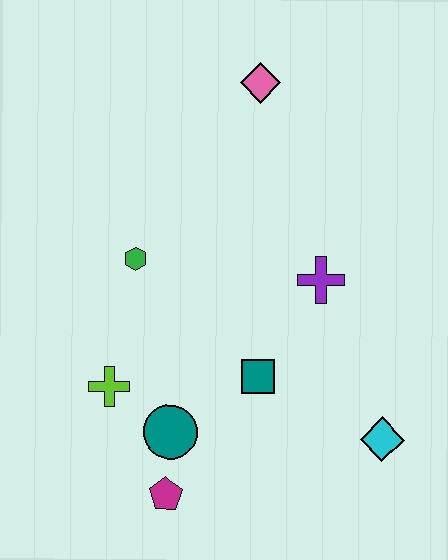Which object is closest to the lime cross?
The teal circle is closest to the lime cross.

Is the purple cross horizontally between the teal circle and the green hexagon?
No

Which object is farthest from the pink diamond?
The magenta pentagon is farthest from the pink diamond.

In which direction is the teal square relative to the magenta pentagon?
The teal square is above the magenta pentagon.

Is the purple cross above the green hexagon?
No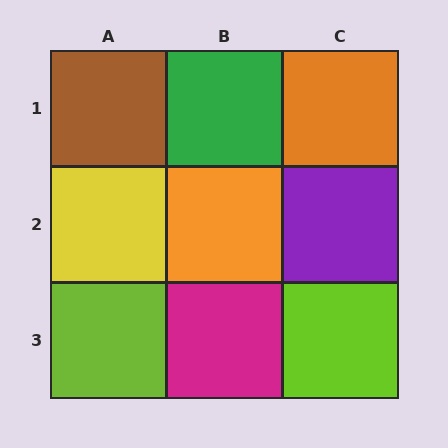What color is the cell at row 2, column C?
Purple.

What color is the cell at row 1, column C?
Orange.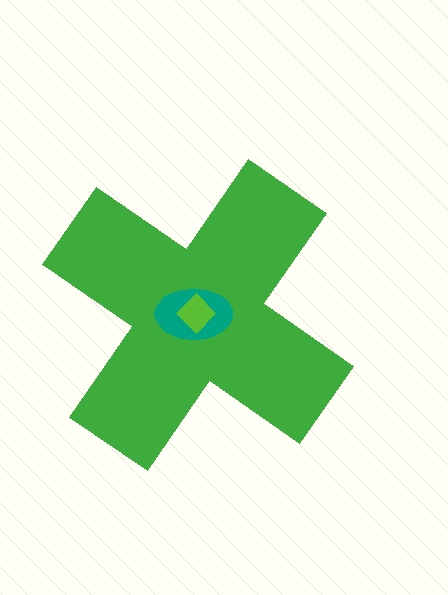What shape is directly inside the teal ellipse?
The lime diamond.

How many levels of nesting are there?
3.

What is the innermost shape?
The lime diamond.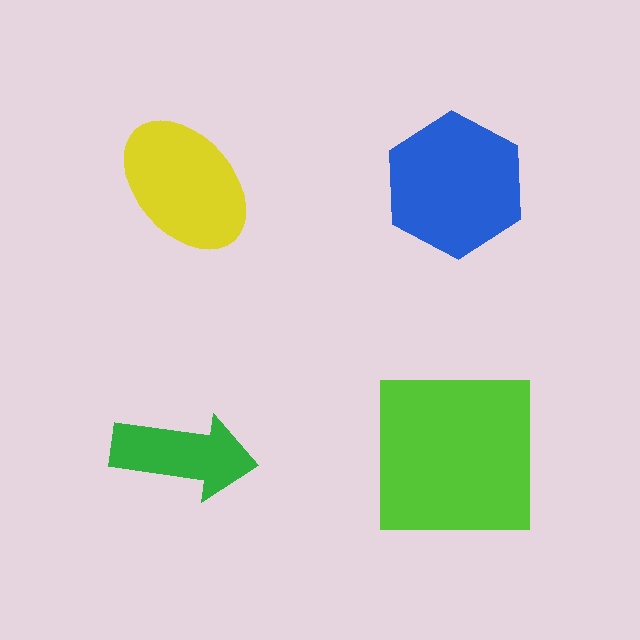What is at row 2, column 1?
A green arrow.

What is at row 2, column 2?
A lime square.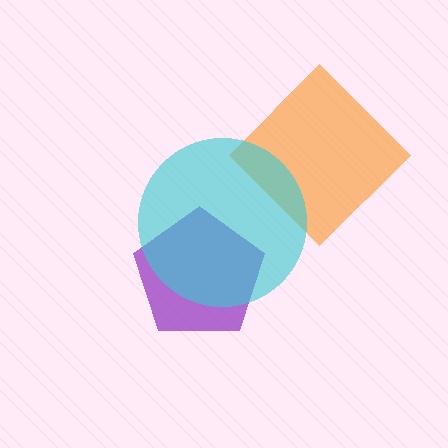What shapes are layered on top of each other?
The layered shapes are: a purple pentagon, an orange diamond, a cyan circle.